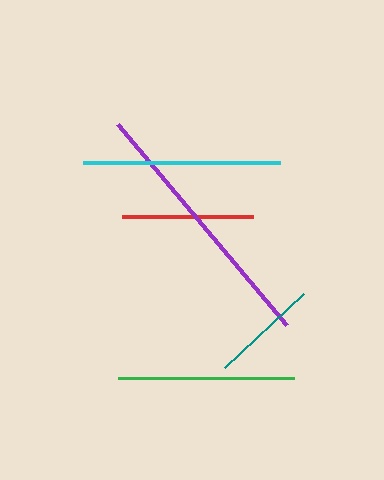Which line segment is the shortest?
The teal line is the shortest at approximately 108 pixels.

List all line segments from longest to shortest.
From longest to shortest: purple, cyan, green, red, teal.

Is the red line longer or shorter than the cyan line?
The cyan line is longer than the red line.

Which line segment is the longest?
The purple line is the longest at approximately 262 pixels.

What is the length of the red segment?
The red segment is approximately 131 pixels long.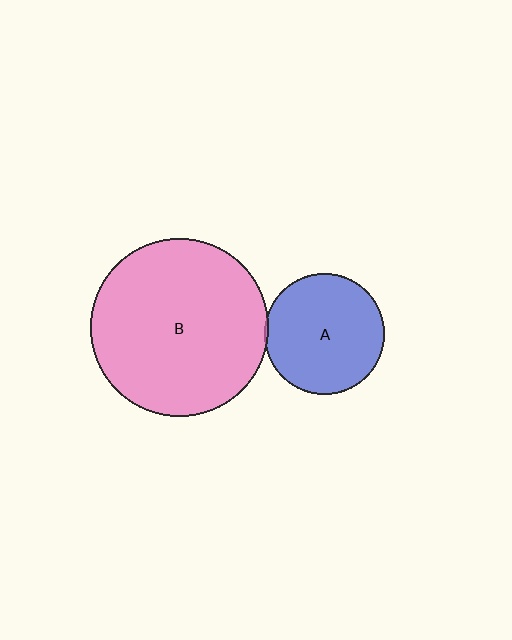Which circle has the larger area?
Circle B (pink).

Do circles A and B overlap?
Yes.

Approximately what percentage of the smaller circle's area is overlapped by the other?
Approximately 5%.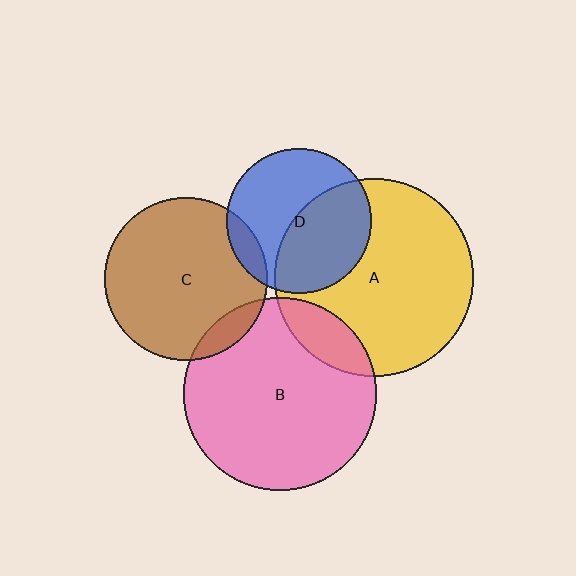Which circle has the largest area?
Circle A (yellow).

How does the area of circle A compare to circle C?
Approximately 1.5 times.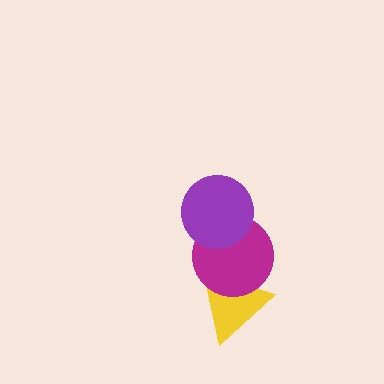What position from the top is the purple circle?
The purple circle is 1st from the top.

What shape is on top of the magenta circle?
The purple circle is on top of the magenta circle.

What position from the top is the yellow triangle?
The yellow triangle is 3rd from the top.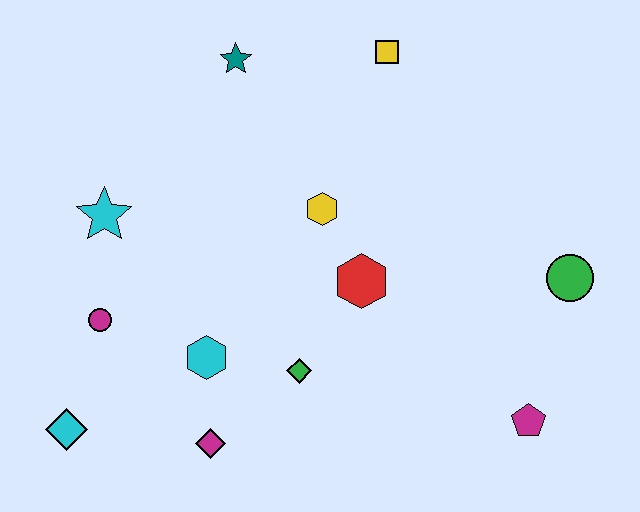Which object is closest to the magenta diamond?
The cyan hexagon is closest to the magenta diamond.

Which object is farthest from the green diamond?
The yellow square is farthest from the green diamond.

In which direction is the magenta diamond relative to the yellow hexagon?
The magenta diamond is below the yellow hexagon.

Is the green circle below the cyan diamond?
No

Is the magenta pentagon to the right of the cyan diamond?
Yes